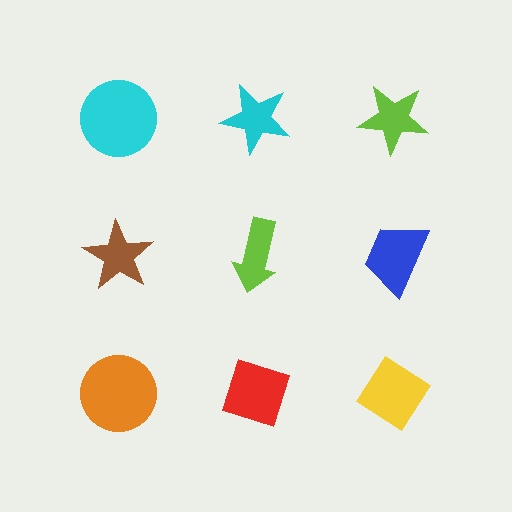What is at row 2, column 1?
A brown star.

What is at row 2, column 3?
A blue trapezoid.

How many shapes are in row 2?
3 shapes.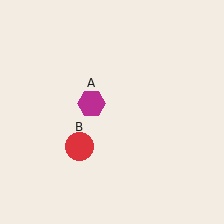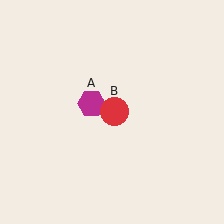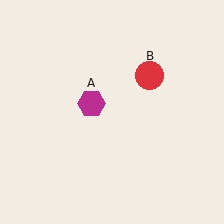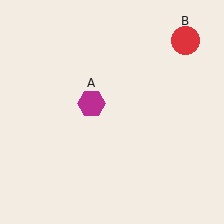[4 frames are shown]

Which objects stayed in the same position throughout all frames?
Magenta hexagon (object A) remained stationary.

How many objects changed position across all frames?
1 object changed position: red circle (object B).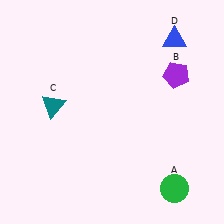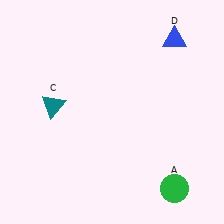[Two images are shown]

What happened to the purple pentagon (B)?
The purple pentagon (B) was removed in Image 2. It was in the top-right area of Image 1.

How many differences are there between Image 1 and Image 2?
There is 1 difference between the two images.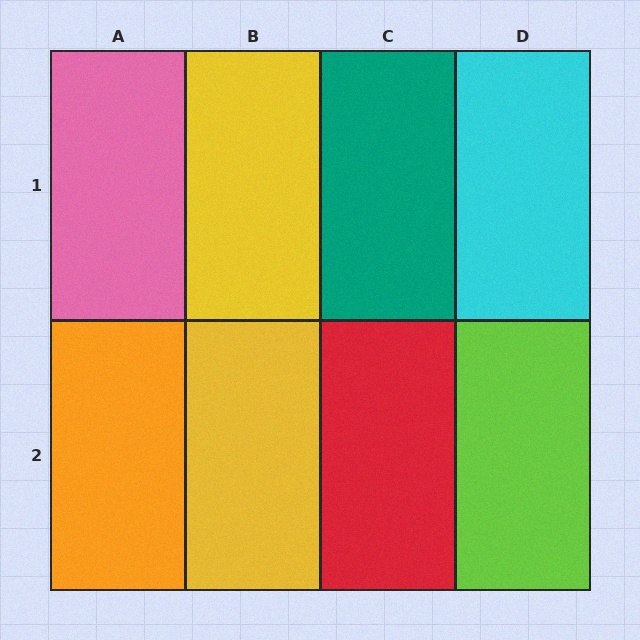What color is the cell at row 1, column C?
Teal.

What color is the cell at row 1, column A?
Pink.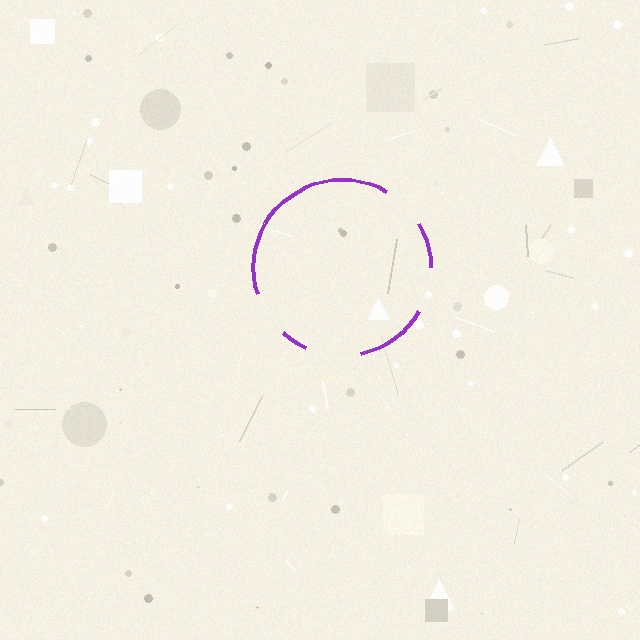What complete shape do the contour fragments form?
The contour fragments form a circle.